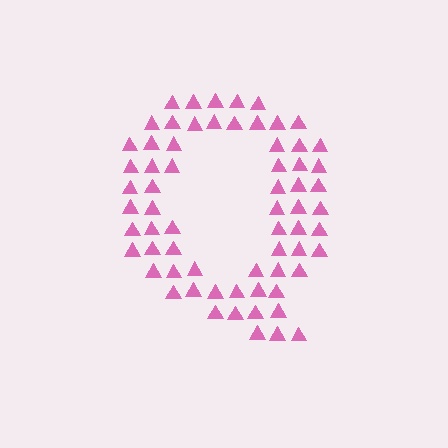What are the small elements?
The small elements are triangles.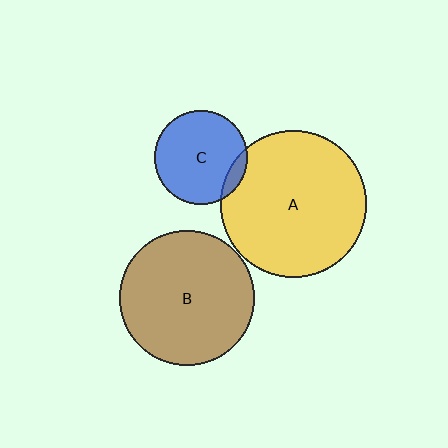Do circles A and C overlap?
Yes.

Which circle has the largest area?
Circle A (yellow).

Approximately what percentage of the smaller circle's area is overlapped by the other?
Approximately 10%.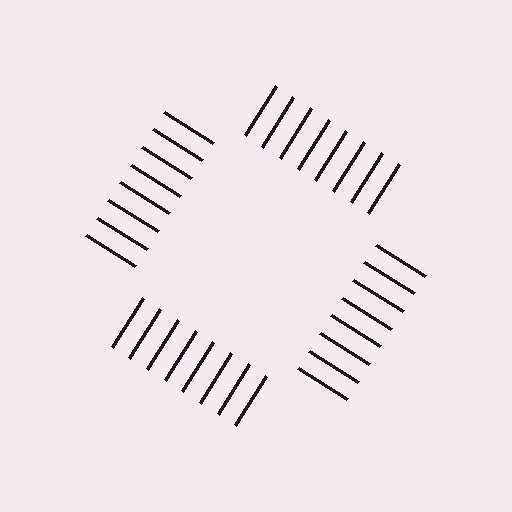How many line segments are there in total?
32 — 8 along each of the 4 edges.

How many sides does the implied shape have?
4 sides — the line-ends trace a square.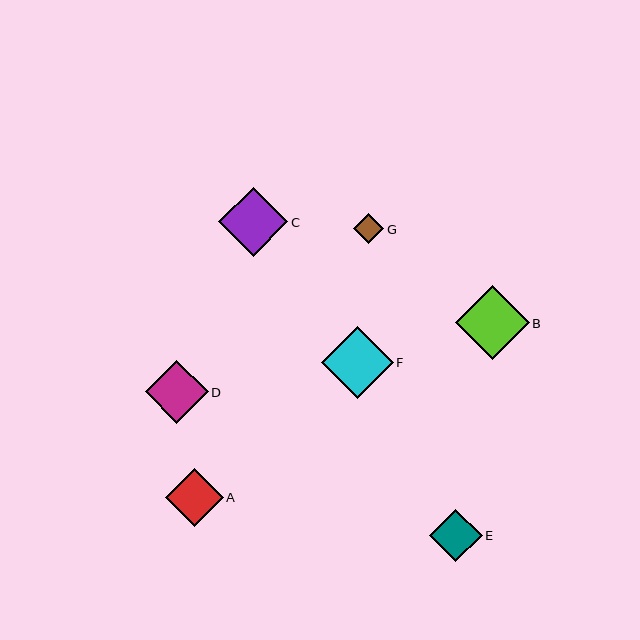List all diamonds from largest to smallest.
From largest to smallest: B, F, C, D, A, E, G.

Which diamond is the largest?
Diamond B is the largest with a size of approximately 74 pixels.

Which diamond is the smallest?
Diamond G is the smallest with a size of approximately 30 pixels.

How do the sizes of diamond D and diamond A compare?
Diamond D and diamond A are approximately the same size.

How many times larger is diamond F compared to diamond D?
Diamond F is approximately 1.1 times the size of diamond D.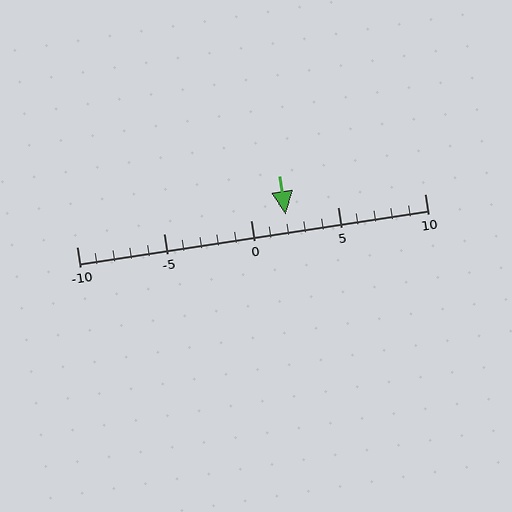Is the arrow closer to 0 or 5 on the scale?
The arrow is closer to 0.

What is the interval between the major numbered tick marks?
The major tick marks are spaced 5 units apart.